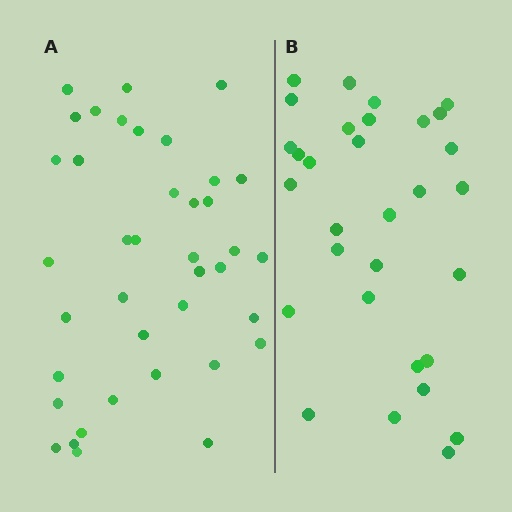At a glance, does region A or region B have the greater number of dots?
Region A (the left region) has more dots.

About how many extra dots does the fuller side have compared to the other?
Region A has roughly 8 or so more dots than region B.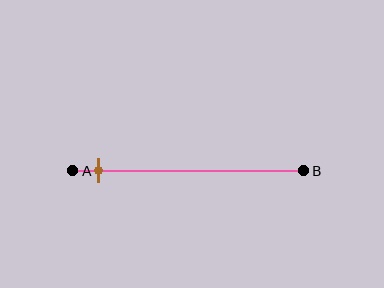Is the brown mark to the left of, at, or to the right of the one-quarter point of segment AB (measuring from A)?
The brown mark is to the left of the one-quarter point of segment AB.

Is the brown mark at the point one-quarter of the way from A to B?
No, the mark is at about 10% from A, not at the 25% one-quarter point.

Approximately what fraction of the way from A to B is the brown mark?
The brown mark is approximately 10% of the way from A to B.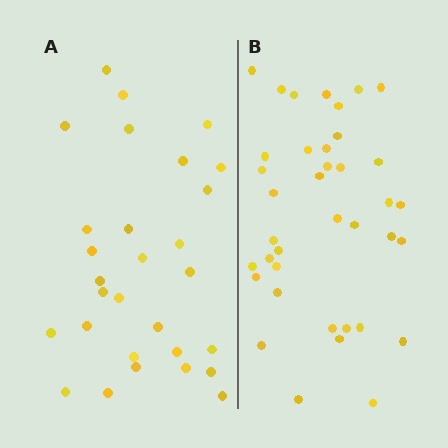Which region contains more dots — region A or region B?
Region B (the right region) has more dots.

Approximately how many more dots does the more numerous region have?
Region B has roughly 8 or so more dots than region A.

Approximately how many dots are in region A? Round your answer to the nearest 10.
About 30 dots. (The exact count is 29, which rounds to 30.)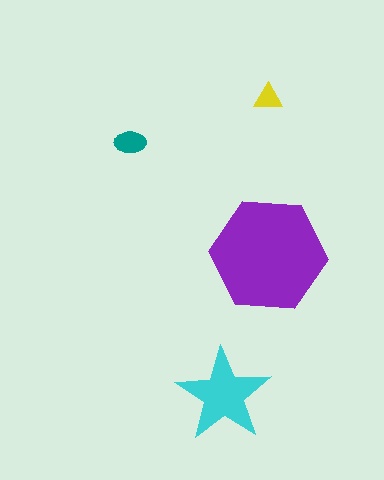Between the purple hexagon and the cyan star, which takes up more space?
The purple hexagon.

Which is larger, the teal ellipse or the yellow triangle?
The teal ellipse.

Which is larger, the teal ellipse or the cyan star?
The cyan star.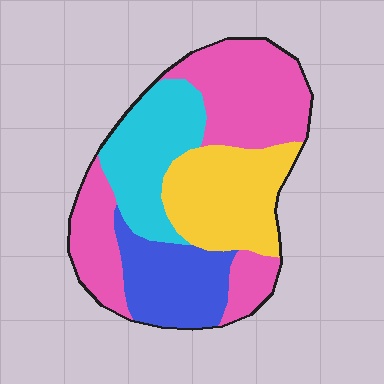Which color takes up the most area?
Pink, at roughly 40%.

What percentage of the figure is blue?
Blue takes up about one sixth (1/6) of the figure.